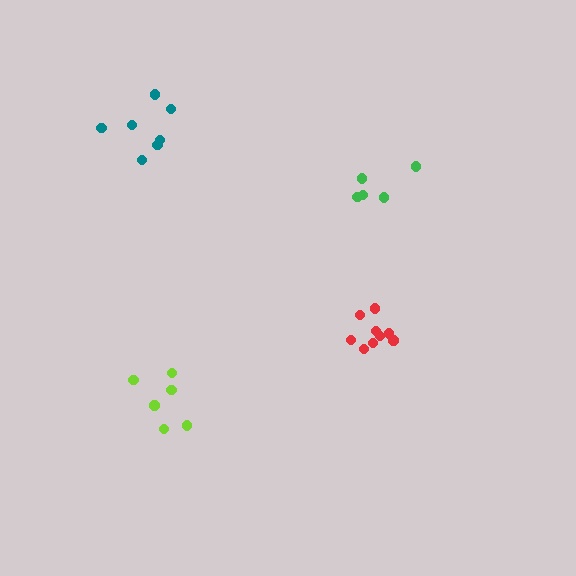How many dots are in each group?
Group 1: 9 dots, Group 2: 7 dots, Group 3: 5 dots, Group 4: 6 dots (27 total).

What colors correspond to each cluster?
The clusters are colored: red, teal, green, lime.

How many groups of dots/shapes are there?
There are 4 groups.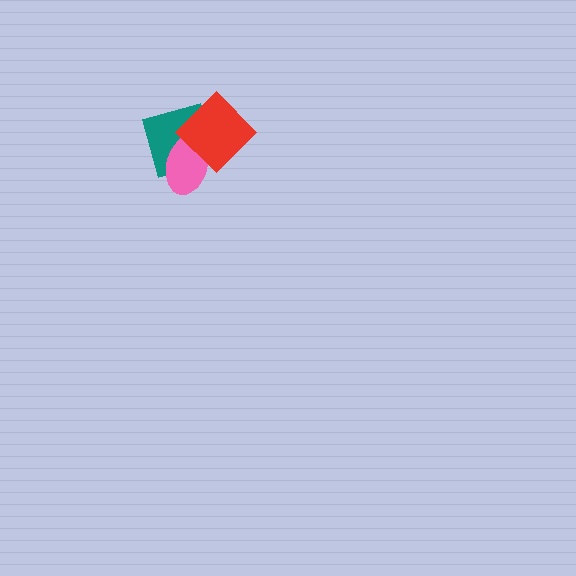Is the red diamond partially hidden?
No, no other shape covers it.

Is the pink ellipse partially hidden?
Yes, it is partially covered by another shape.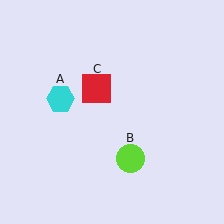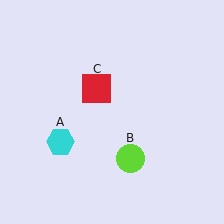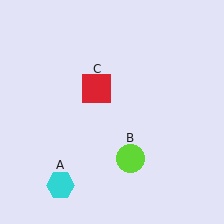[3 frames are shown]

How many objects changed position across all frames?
1 object changed position: cyan hexagon (object A).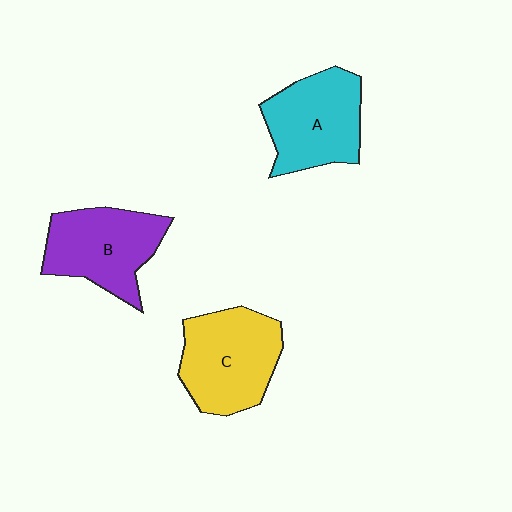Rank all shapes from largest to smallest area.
From largest to smallest: C (yellow), A (cyan), B (purple).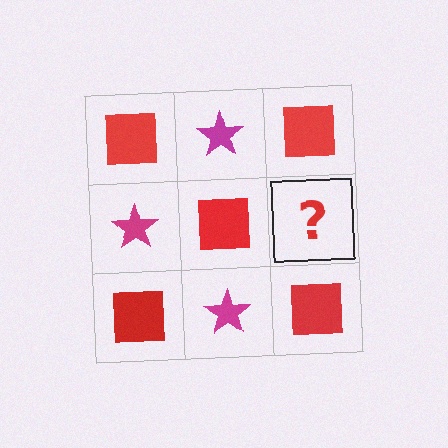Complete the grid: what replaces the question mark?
The question mark should be replaced with a magenta star.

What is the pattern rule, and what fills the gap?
The rule is that it alternates red square and magenta star in a checkerboard pattern. The gap should be filled with a magenta star.